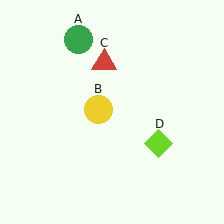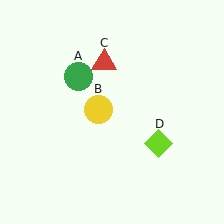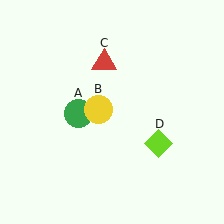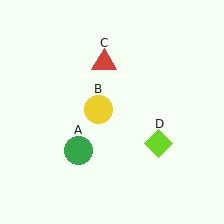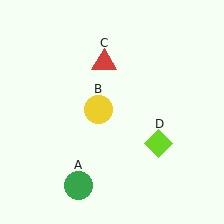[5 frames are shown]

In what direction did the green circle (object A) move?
The green circle (object A) moved down.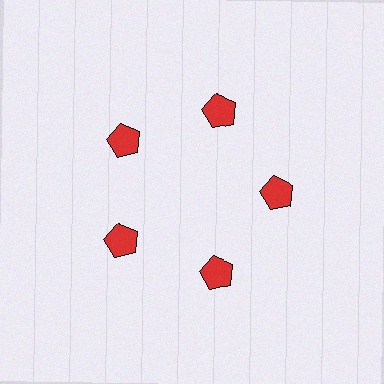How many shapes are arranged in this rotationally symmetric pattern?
There are 5 shapes, arranged in 5 groups of 1.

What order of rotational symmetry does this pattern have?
This pattern has 5-fold rotational symmetry.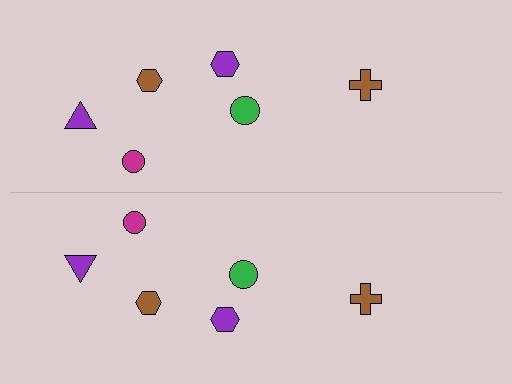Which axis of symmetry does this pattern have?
The pattern has a horizontal axis of symmetry running through the center of the image.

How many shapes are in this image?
There are 12 shapes in this image.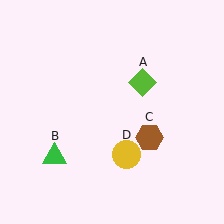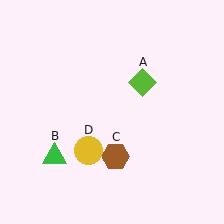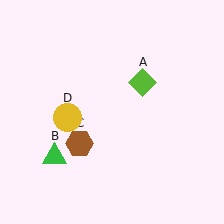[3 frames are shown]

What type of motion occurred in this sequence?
The brown hexagon (object C), yellow circle (object D) rotated clockwise around the center of the scene.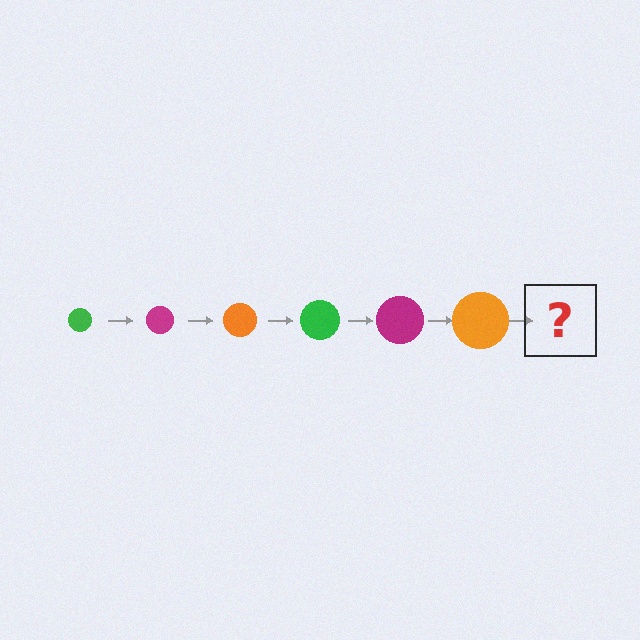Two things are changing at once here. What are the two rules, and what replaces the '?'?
The two rules are that the circle grows larger each step and the color cycles through green, magenta, and orange. The '?' should be a green circle, larger than the previous one.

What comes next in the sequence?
The next element should be a green circle, larger than the previous one.